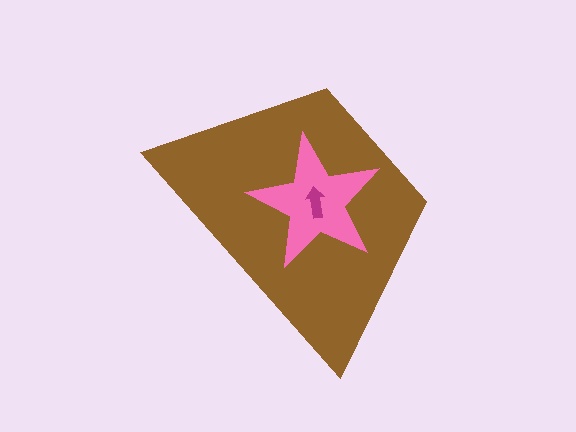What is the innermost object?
The magenta arrow.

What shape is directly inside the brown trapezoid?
The pink star.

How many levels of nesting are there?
3.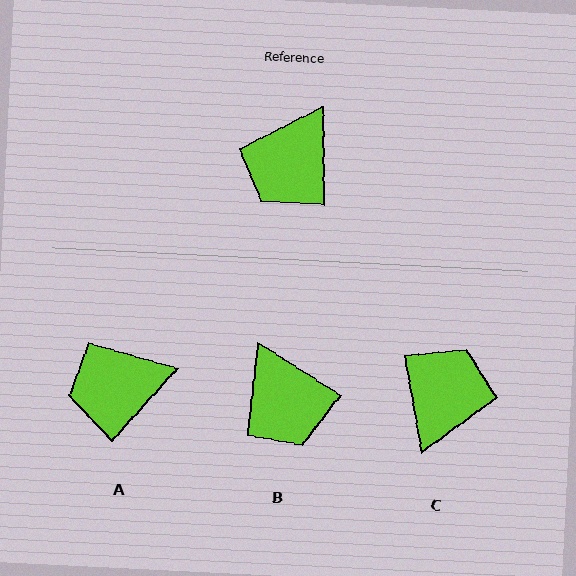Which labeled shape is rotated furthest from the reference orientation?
C, about 171 degrees away.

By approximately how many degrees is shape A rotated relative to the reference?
Approximately 43 degrees clockwise.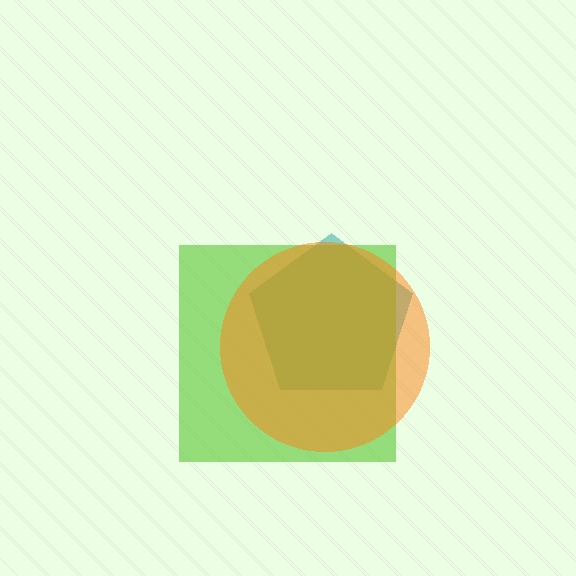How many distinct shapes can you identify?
There are 3 distinct shapes: a teal pentagon, a lime square, an orange circle.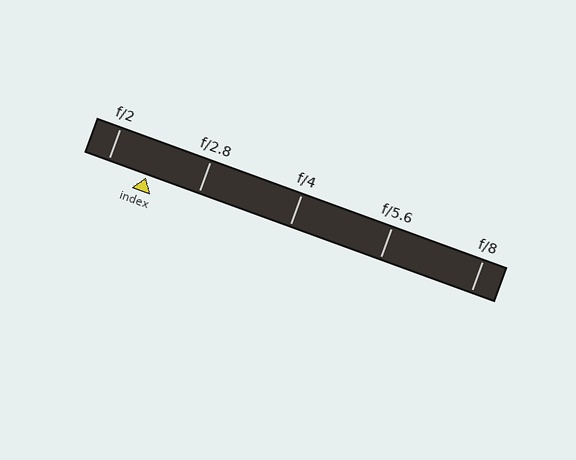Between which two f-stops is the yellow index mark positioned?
The index mark is between f/2 and f/2.8.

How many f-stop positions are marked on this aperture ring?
There are 5 f-stop positions marked.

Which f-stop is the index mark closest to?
The index mark is closest to f/2.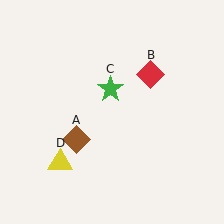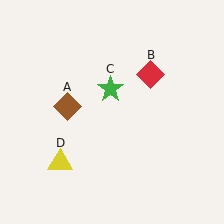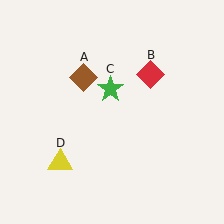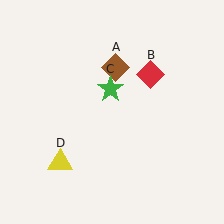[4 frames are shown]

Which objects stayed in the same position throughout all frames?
Red diamond (object B) and green star (object C) and yellow triangle (object D) remained stationary.